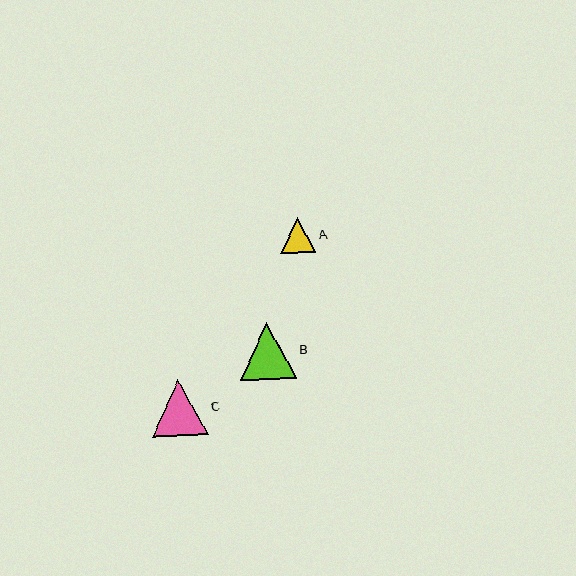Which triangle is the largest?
Triangle B is the largest with a size of approximately 56 pixels.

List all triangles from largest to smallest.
From largest to smallest: B, C, A.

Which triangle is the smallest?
Triangle A is the smallest with a size of approximately 35 pixels.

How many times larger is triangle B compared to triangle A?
Triangle B is approximately 1.6 times the size of triangle A.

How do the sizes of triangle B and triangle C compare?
Triangle B and triangle C are approximately the same size.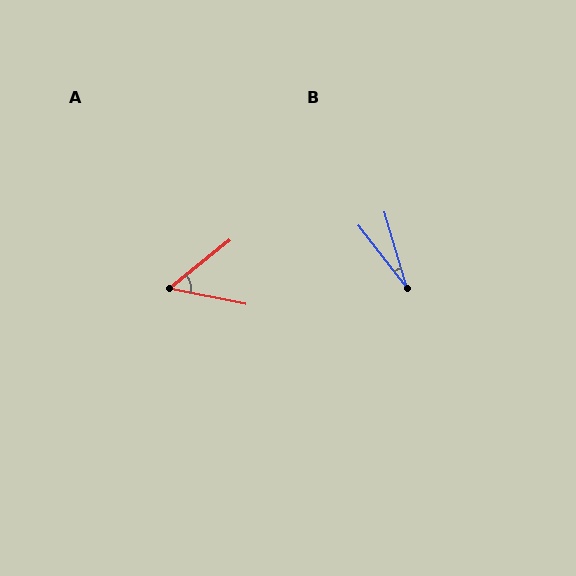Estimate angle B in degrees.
Approximately 21 degrees.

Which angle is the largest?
A, at approximately 50 degrees.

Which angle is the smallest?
B, at approximately 21 degrees.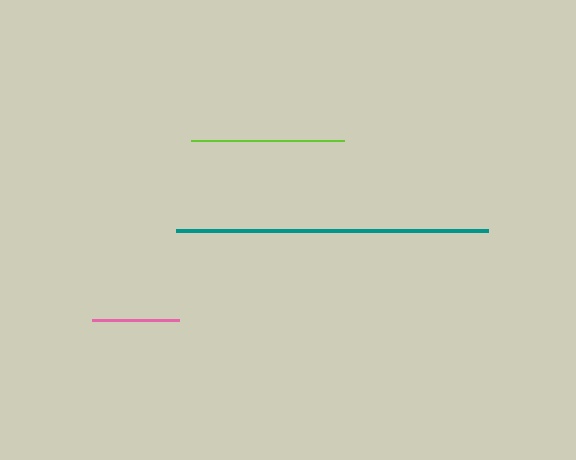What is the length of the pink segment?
The pink segment is approximately 87 pixels long.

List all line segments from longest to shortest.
From longest to shortest: teal, lime, pink.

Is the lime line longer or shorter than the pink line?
The lime line is longer than the pink line.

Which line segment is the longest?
The teal line is the longest at approximately 312 pixels.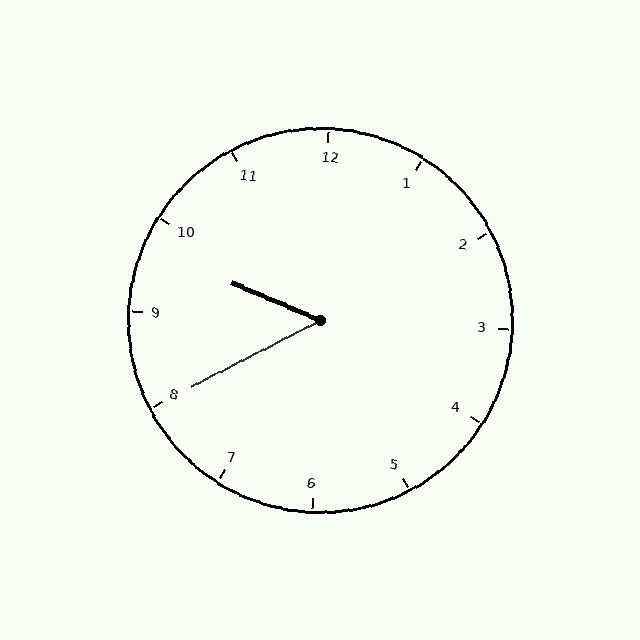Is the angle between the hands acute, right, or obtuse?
It is acute.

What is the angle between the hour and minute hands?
Approximately 50 degrees.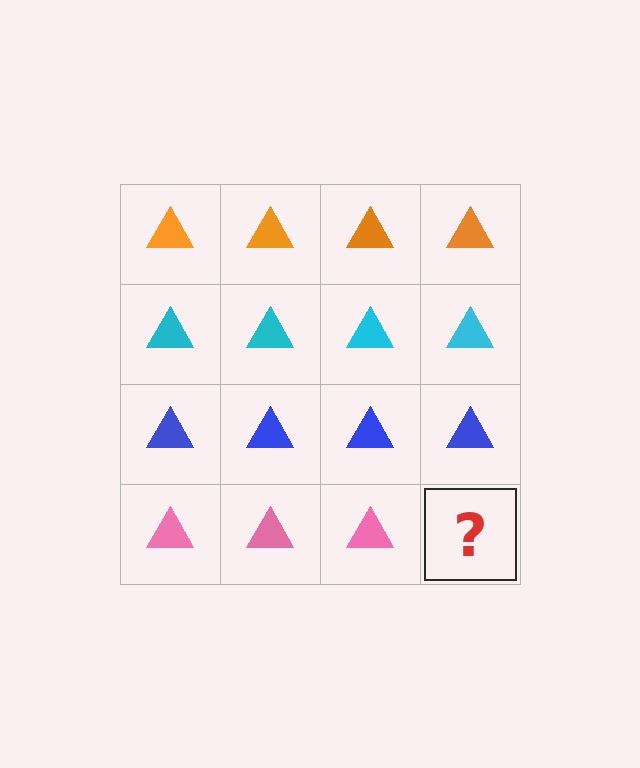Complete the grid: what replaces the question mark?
The question mark should be replaced with a pink triangle.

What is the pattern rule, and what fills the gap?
The rule is that each row has a consistent color. The gap should be filled with a pink triangle.